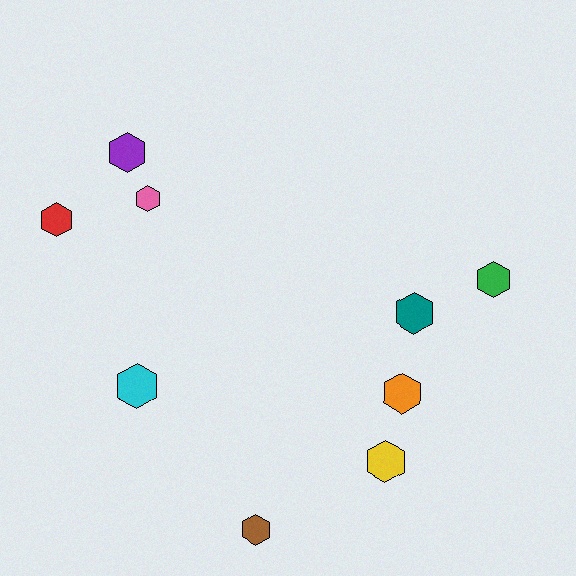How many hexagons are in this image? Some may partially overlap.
There are 9 hexagons.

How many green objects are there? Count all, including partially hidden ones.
There is 1 green object.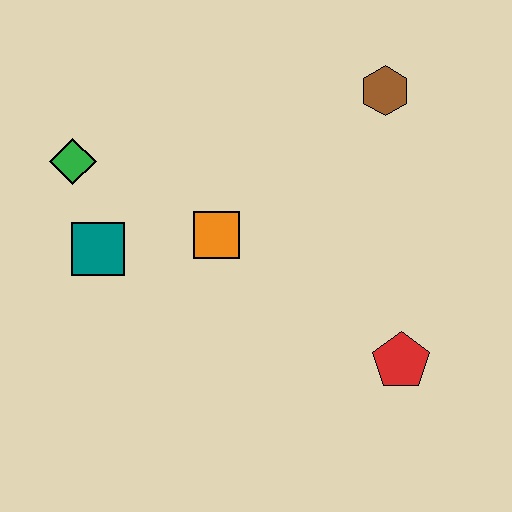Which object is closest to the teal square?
The green diamond is closest to the teal square.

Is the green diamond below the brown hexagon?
Yes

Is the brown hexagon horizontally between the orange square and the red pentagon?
Yes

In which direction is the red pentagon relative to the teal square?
The red pentagon is to the right of the teal square.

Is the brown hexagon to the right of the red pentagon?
No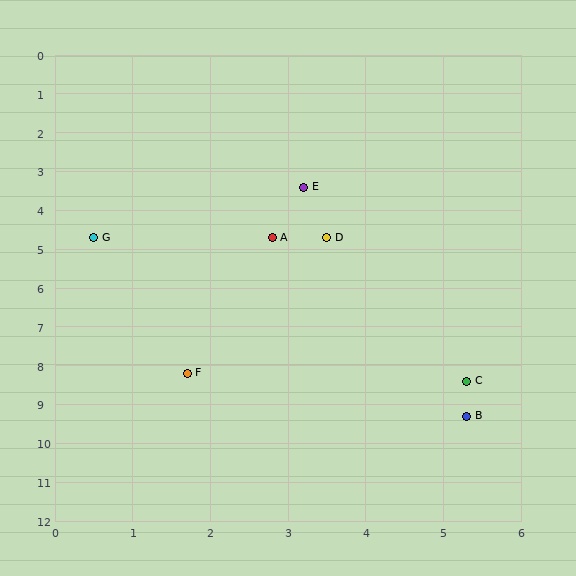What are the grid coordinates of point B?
Point B is at approximately (5.3, 9.3).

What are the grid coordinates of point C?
Point C is at approximately (5.3, 8.4).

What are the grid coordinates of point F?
Point F is at approximately (1.7, 8.2).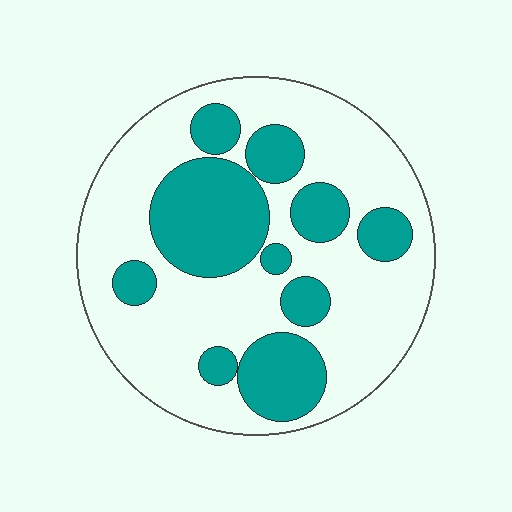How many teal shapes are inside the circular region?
10.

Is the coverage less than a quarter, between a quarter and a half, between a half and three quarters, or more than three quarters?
Between a quarter and a half.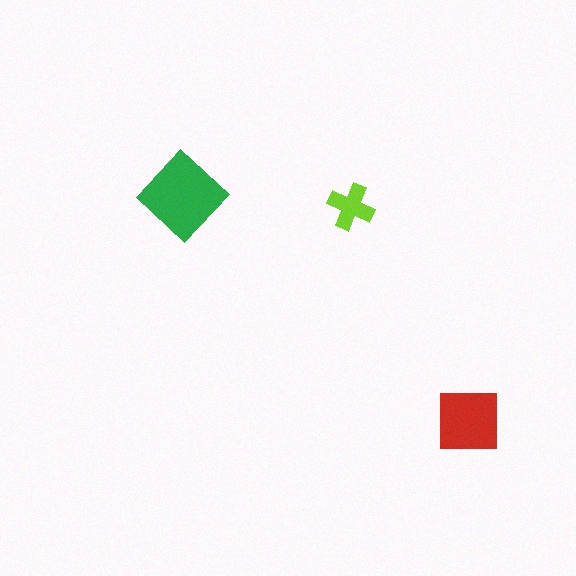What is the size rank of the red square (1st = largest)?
2nd.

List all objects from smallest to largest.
The lime cross, the red square, the green diamond.